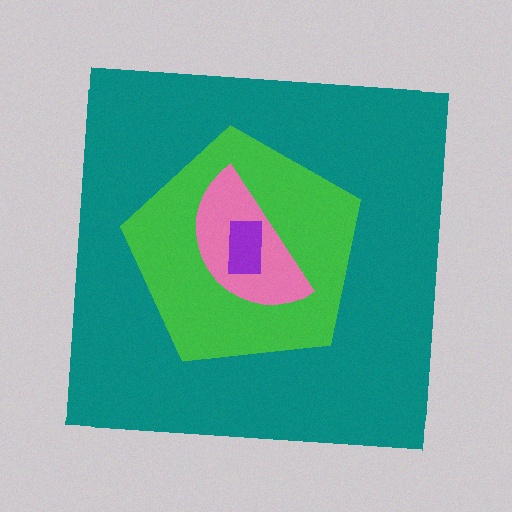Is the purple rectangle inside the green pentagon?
Yes.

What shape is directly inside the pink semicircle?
The purple rectangle.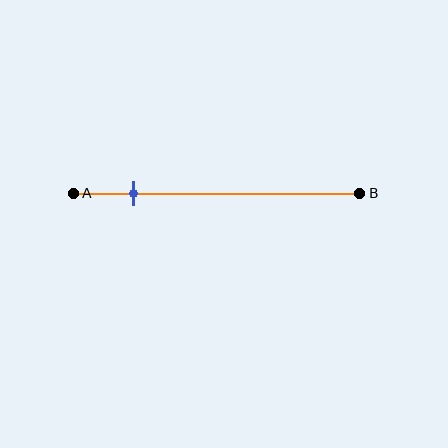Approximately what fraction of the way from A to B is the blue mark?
The blue mark is approximately 20% of the way from A to B.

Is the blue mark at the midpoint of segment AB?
No, the mark is at about 20% from A, not at the 50% midpoint.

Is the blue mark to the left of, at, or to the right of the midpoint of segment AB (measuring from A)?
The blue mark is to the left of the midpoint of segment AB.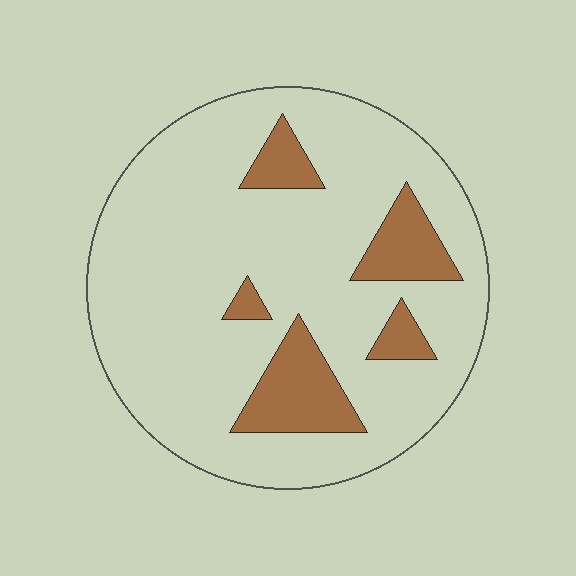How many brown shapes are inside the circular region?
5.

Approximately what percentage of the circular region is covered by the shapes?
Approximately 15%.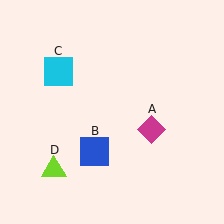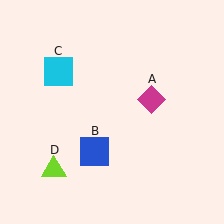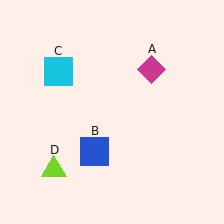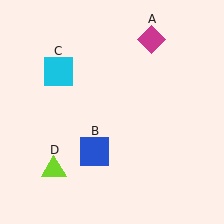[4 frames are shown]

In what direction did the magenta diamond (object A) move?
The magenta diamond (object A) moved up.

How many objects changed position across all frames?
1 object changed position: magenta diamond (object A).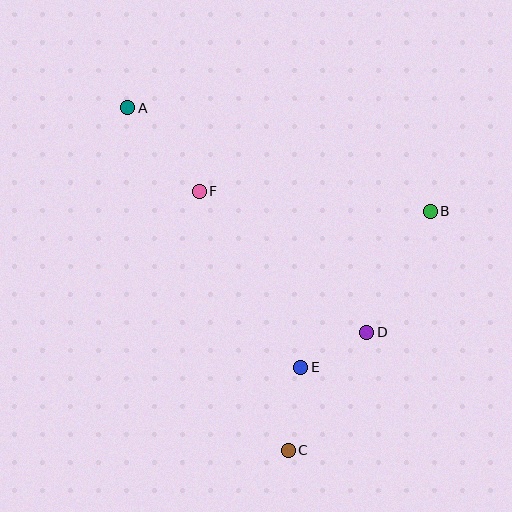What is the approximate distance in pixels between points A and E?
The distance between A and E is approximately 312 pixels.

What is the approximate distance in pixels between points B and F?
The distance between B and F is approximately 232 pixels.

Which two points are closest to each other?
Points D and E are closest to each other.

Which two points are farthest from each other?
Points A and C are farthest from each other.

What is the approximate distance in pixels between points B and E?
The distance between B and E is approximately 203 pixels.